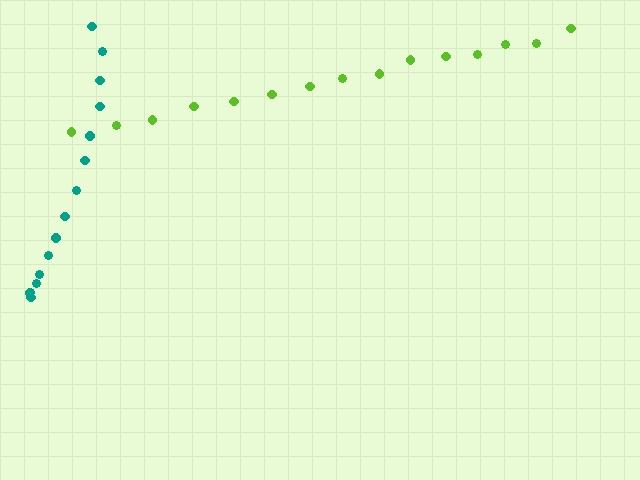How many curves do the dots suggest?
There are 2 distinct paths.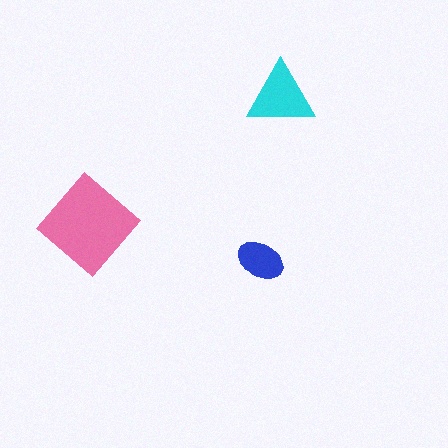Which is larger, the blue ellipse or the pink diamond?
The pink diamond.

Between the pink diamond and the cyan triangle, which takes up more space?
The pink diamond.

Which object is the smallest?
The blue ellipse.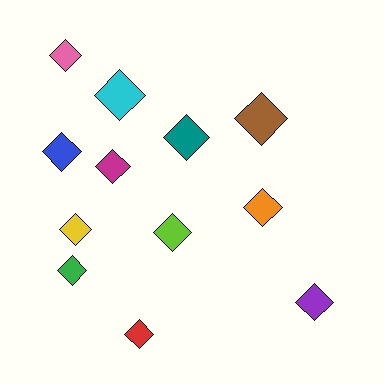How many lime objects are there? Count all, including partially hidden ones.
There is 1 lime object.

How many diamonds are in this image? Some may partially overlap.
There are 12 diamonds.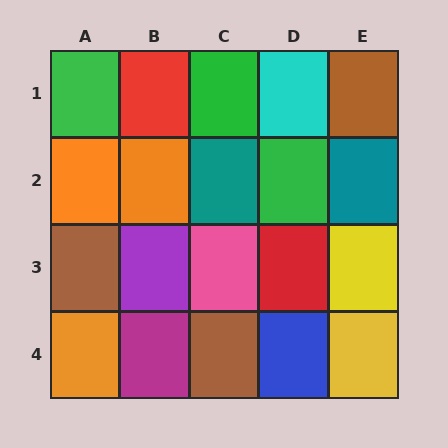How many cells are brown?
3 cells are brown.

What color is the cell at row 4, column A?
Orange.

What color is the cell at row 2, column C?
Teal.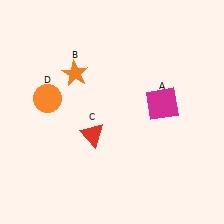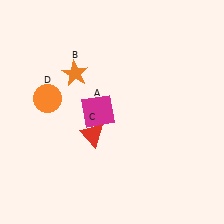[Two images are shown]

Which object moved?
The magenta square (A) moved left.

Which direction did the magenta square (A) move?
The magenta square (A) moved left.